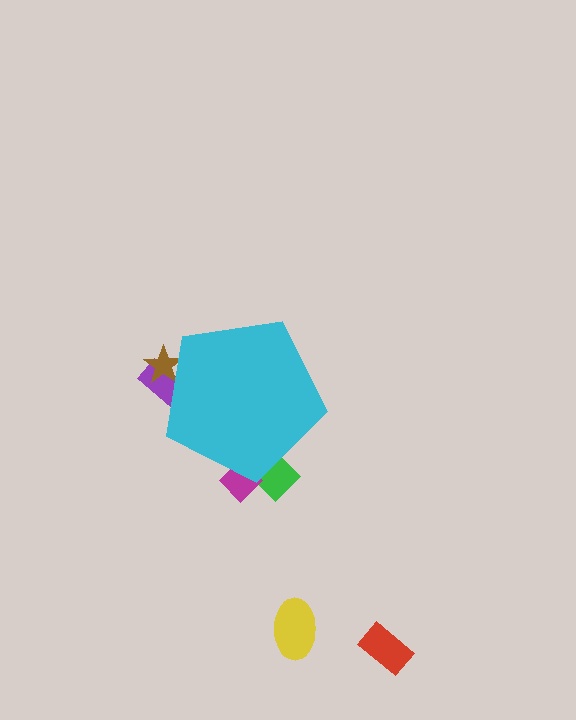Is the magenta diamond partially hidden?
Yes, the magenta diamond is partially hidden behind the cyan pentagon.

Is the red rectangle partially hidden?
No, the red rectangle is fully visible.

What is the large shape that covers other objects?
A cyan pentagon.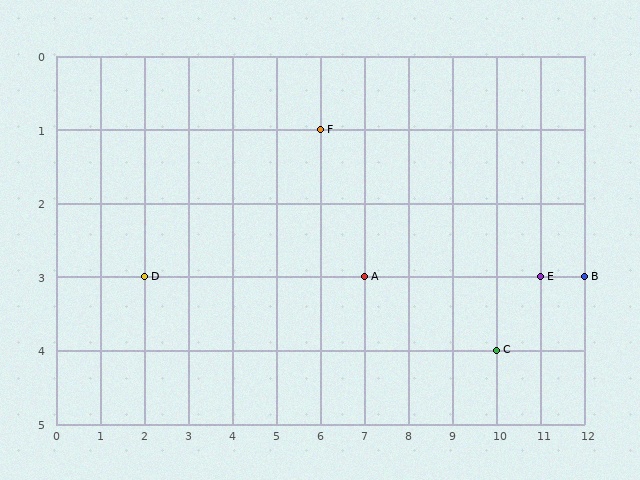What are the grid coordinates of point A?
Point A is at grid coordinates (7, 3).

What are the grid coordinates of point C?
Point C is at grid coordinates (10, 4).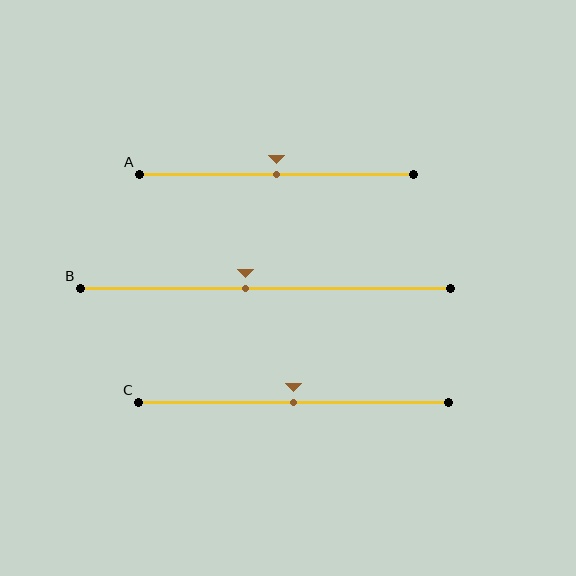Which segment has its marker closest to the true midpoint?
Segment A has its marker closest to the true midpoint.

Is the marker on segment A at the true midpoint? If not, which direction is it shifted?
Yes, the marker on segment A is at the true midpoint.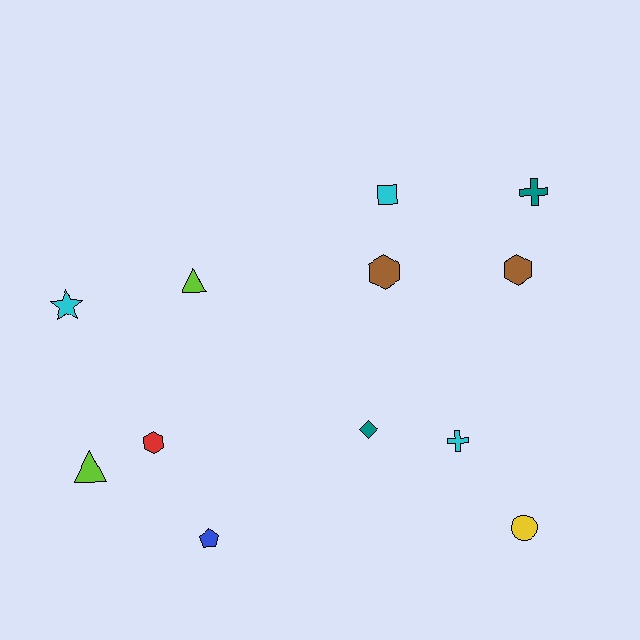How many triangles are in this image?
There are 2 triangles.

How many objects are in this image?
There are 12 objects.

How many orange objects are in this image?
There are no orange objects.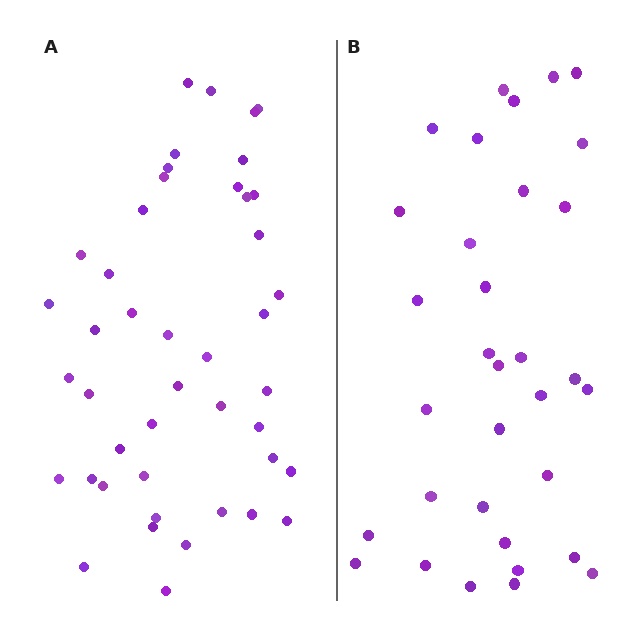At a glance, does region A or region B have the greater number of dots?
Region A (the left region) has more dots.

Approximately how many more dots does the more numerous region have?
Region A has roughly 12 or so more dots than region B.